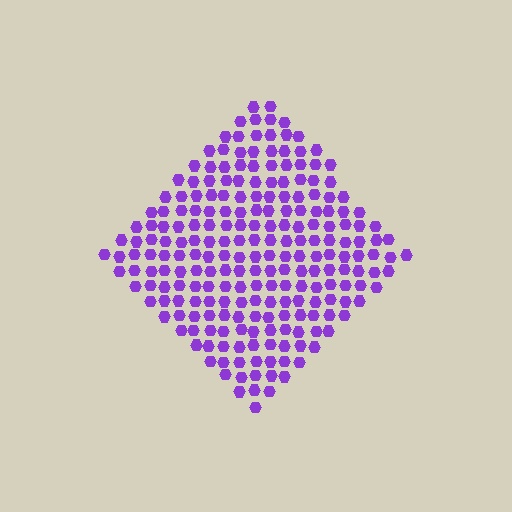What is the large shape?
The large shape is a diamond.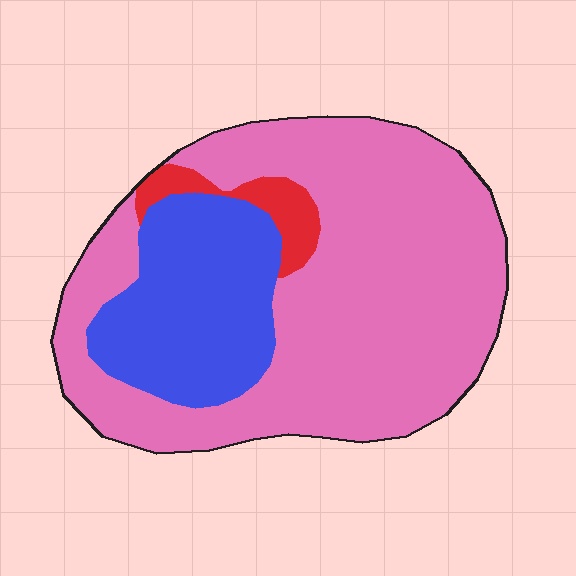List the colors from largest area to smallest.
From largest to smallest: pink, blue, red.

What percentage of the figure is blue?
Blue covers around 25% of the figure.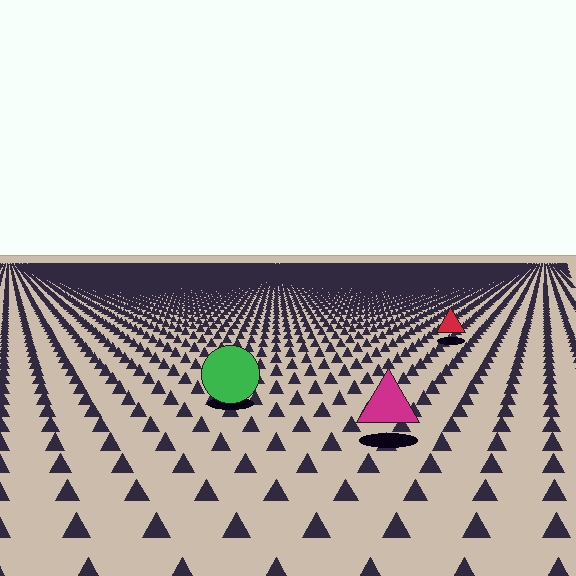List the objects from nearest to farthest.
From nearest to farthest: the magenta triangle, the green circle, the red triangle.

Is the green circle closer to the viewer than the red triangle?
Yes. The green circle is closer — you can tell from the texture gradient: the ground texture is coarser near it.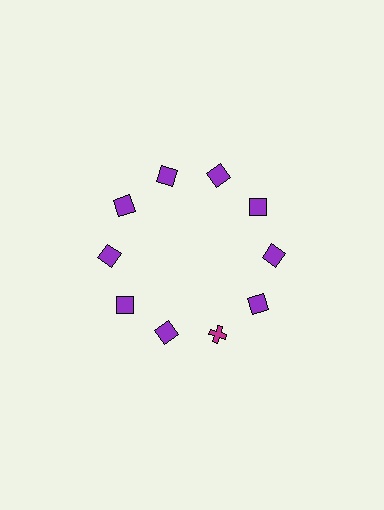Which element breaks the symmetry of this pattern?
The magenta cross at roughly the 5 o'clock position breaks the symmetry. All other shapes are purple squares.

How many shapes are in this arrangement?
There are 10 shapes arranged in a ring pattern.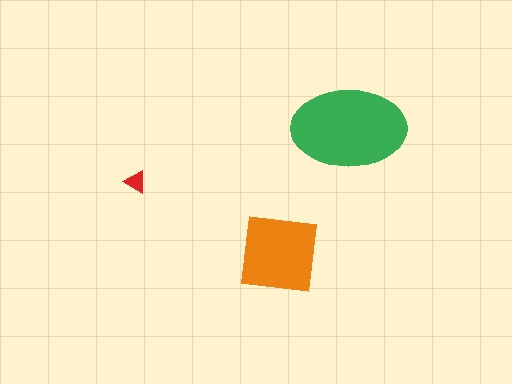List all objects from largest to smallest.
The green ellipse, the orange square, the red triangle.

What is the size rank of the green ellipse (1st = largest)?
1st.